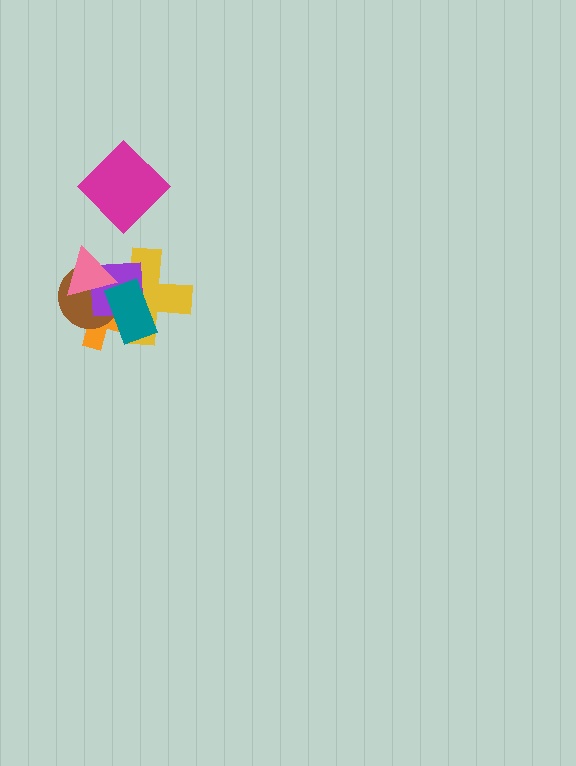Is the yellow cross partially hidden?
Yes, it is partially covered by another shape.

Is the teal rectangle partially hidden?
No, no other shape covers it.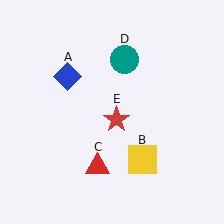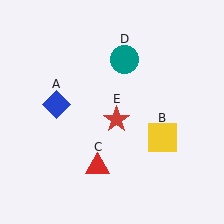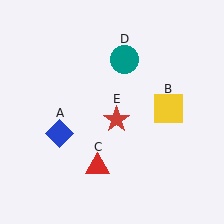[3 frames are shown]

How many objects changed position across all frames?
2 objects changed position: blue diamond (object A), yellow square (object B).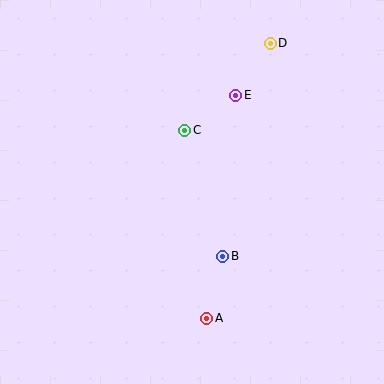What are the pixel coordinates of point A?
Point A is at (207, 318).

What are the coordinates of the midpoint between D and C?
The midpoint between D and C is at (228, 87).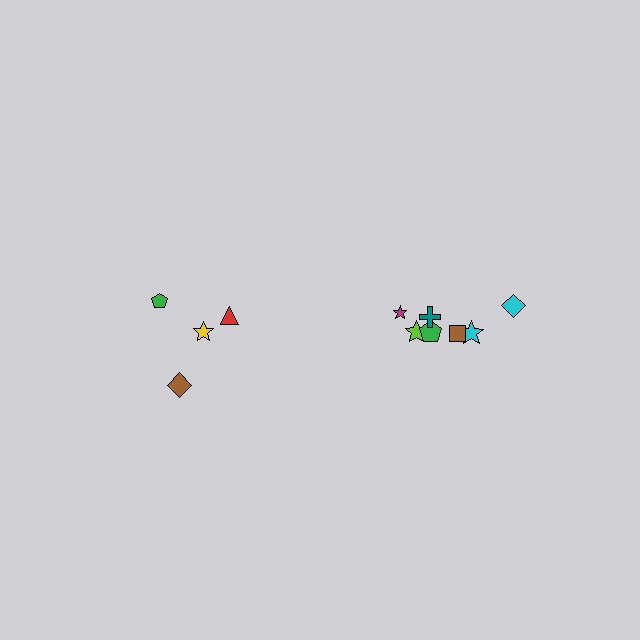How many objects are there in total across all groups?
There are 11 objects.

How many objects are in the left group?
There are 4 objects.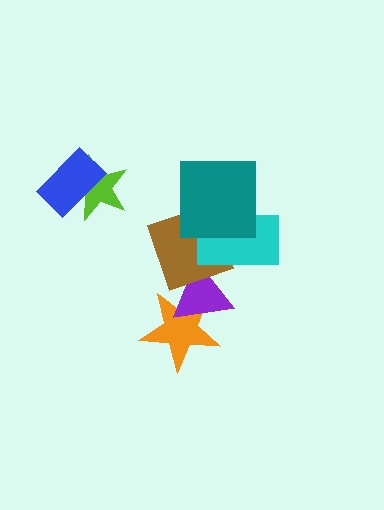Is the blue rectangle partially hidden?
No, no other shape covers it.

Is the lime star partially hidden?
Yes, it is partially covered by another shape.